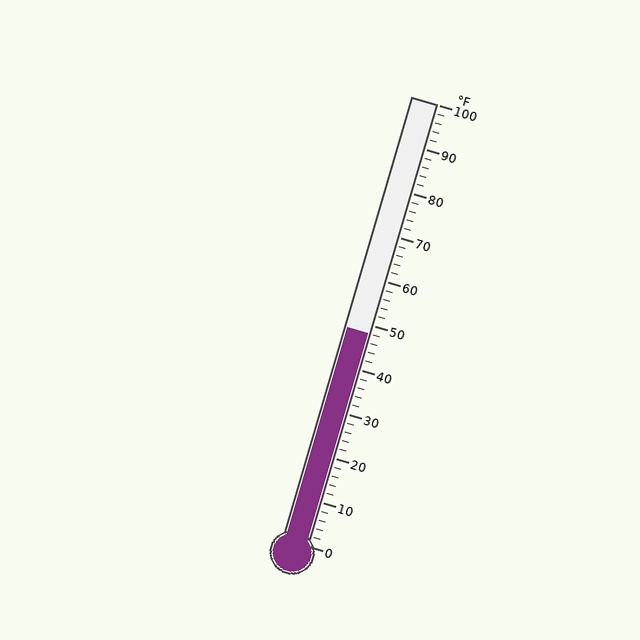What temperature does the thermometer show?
The thermometer shows approximately 48°F.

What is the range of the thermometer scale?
The thermometer scale ranges from 0°F to 100°F.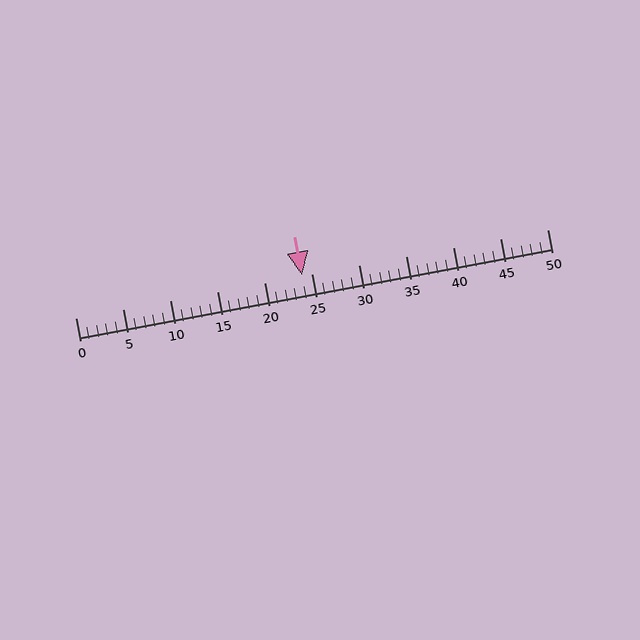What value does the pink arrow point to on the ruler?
The pink arrow points to approximately 24.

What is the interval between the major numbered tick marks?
The major tick marks are spaced 5 units apart.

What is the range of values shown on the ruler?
The ruler shows values from 0 to 50.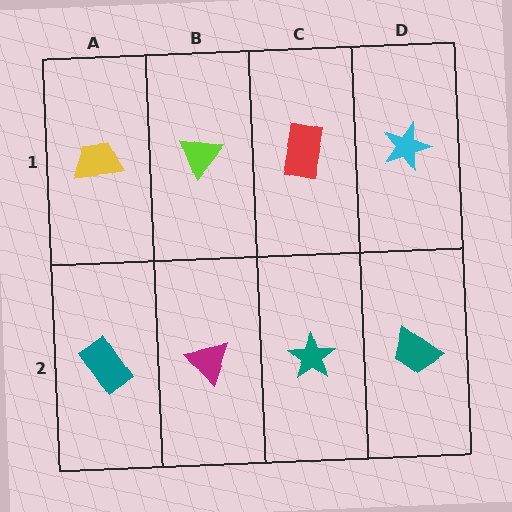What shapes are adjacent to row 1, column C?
A teal star (row 2, column C), a lime triangle (row 1, column B), a cyan star (row 1, column D).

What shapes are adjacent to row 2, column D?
A cyan star (row 1, column D), a teal star (row 2, column C).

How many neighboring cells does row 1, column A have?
2.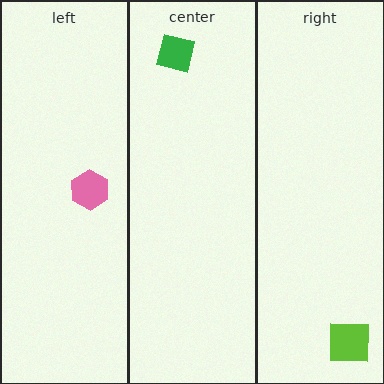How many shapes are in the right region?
1.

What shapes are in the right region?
The lime square.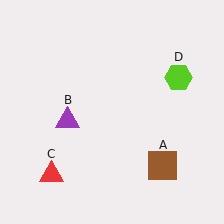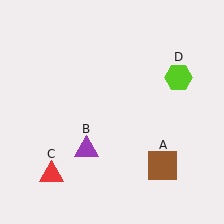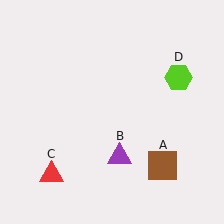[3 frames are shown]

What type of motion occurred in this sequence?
The purple triangle (object B) rotated counterclockwise around the center of the scene.